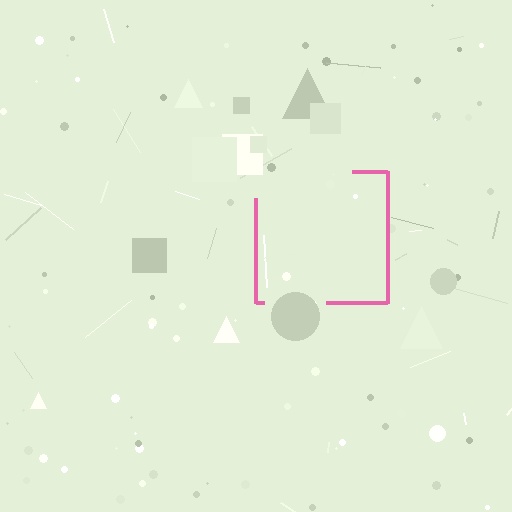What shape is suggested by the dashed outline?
The dashed outline suggests a square.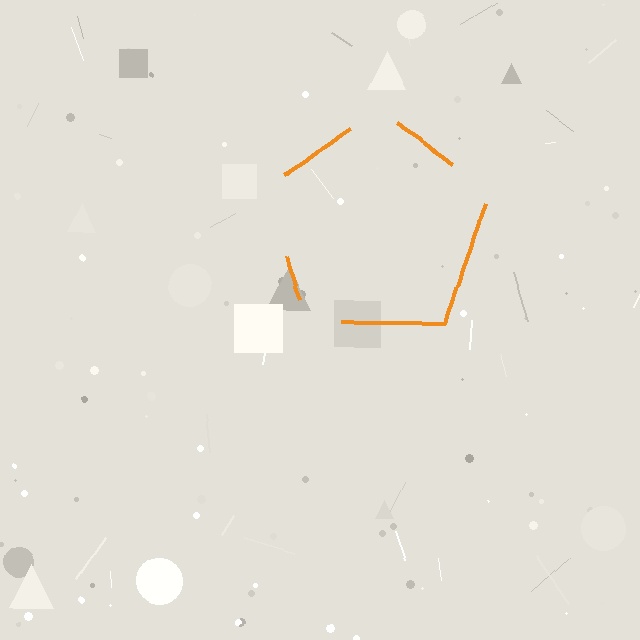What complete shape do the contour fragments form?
The contour fragments form a pentagon.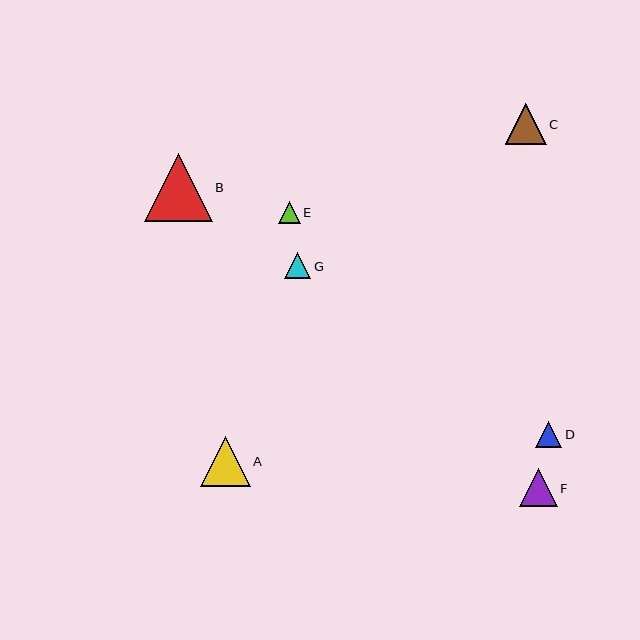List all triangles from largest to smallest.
From largest to smallest: B, A, C, F, G, D, E.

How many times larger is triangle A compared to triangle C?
Triangle A is approximately 1.2 times the size of triangle C.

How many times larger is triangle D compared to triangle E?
Triangle D is approximately 1.2 times the size of triangle E.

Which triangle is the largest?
Triangle B is the largest with a size of approximately 68 pixels.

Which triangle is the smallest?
Triangle E is the smallest with a size of approximately 22 pixels.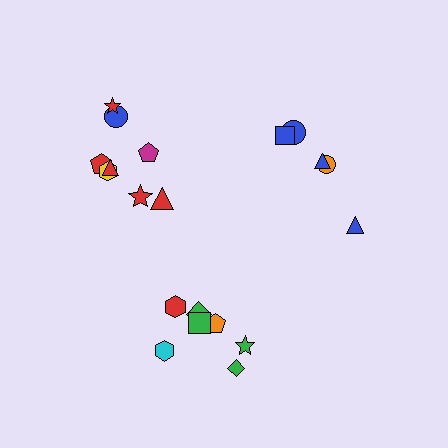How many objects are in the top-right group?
There are 5 objects.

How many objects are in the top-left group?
There are 8 objects.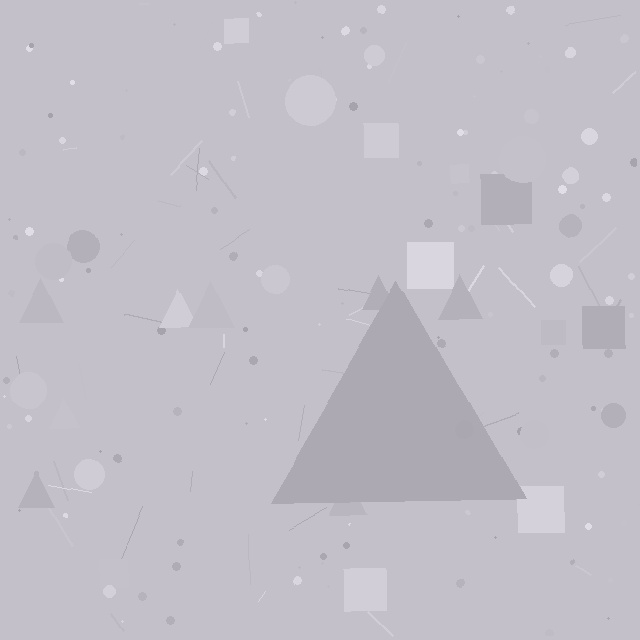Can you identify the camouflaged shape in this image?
The camouflaged shape is a triangle.